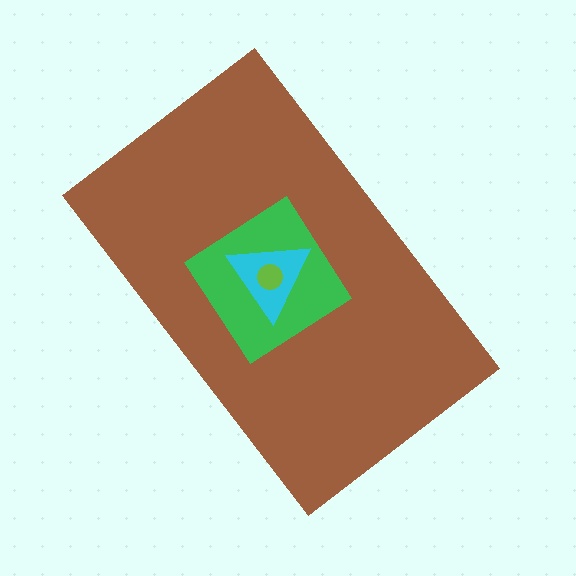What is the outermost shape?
The brown rectangle.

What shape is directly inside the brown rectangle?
The green diamond.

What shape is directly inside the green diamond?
The cyan triangle.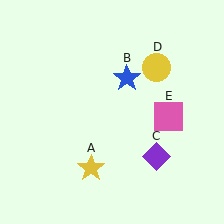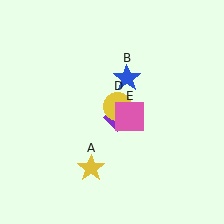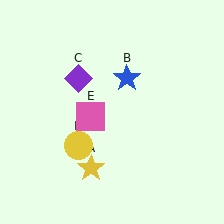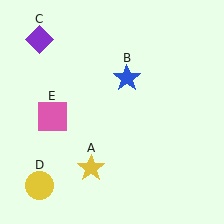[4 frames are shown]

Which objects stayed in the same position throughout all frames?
Yellow star (object A) and blue star (object B) remained stationary.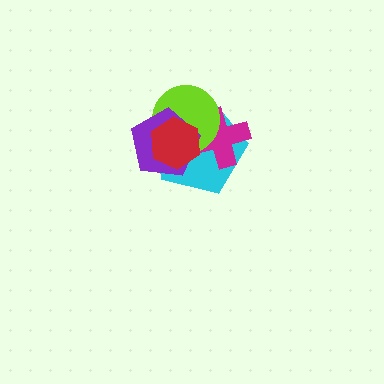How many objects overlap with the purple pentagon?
4 objects overlap with the purple pentagon.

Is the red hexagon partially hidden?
No, no other shape covers it.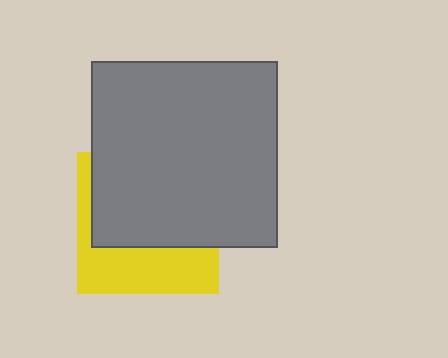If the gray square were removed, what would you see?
You would see the complete yellow square.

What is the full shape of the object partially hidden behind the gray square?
The partially hidden object is a yellow square.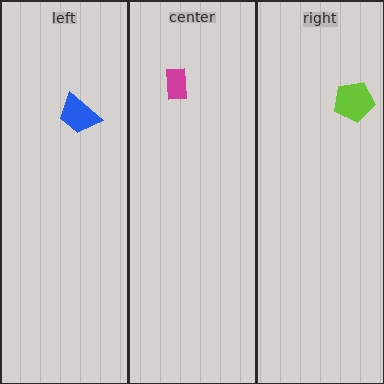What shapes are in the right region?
The lime pentagon.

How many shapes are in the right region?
1.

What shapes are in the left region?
The blue trapezoid.